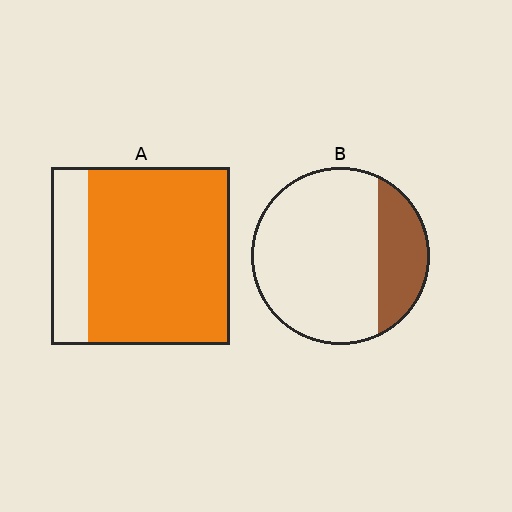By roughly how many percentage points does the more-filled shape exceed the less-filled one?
By roughly 55 percentage points (A over B).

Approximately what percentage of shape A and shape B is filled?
A is approximately 80% and B is approximately 25%.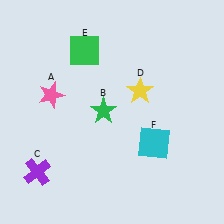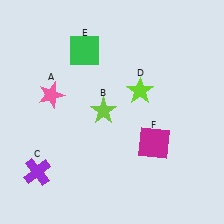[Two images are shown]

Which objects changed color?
B changed from green to lime. D changed from yellow to lime. F changed from cyan to magenta.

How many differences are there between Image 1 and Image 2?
There are 3 differences between the two images.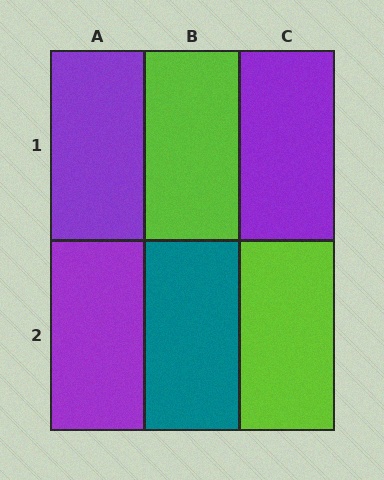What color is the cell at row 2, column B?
Teal.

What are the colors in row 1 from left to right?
Purple, lime, purple.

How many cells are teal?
1 cell is teal.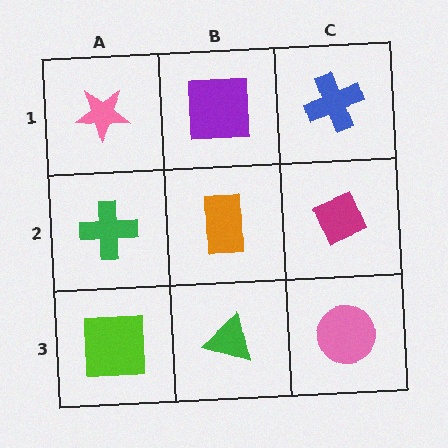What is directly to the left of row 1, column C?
A purple square.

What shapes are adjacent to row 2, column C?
A blue cross (row 1, column C), a pink circle (row 3, column C), an orange rectangle (row 2, column B).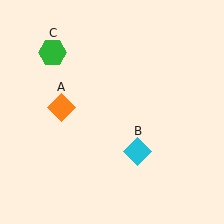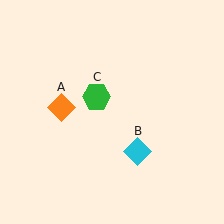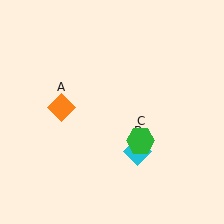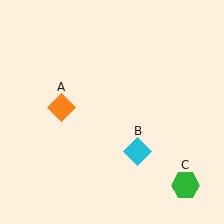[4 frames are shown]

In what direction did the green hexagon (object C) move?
The green hexagon (object C) moved down and to the right.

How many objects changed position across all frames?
1 object changed position: green hexagon (object C).